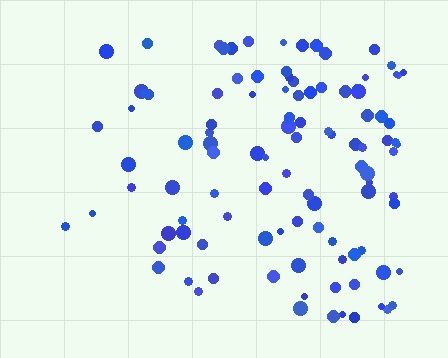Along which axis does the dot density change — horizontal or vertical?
Horizontal.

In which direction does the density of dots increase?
From left to right, with the right side densest.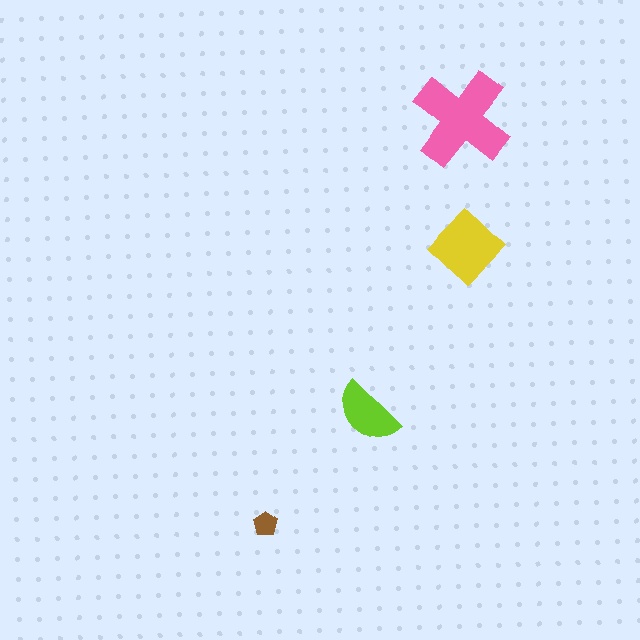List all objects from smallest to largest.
The brown pentagon, the lime semicircle, the yellow diamond, the pink cross.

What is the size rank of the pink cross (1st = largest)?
1st.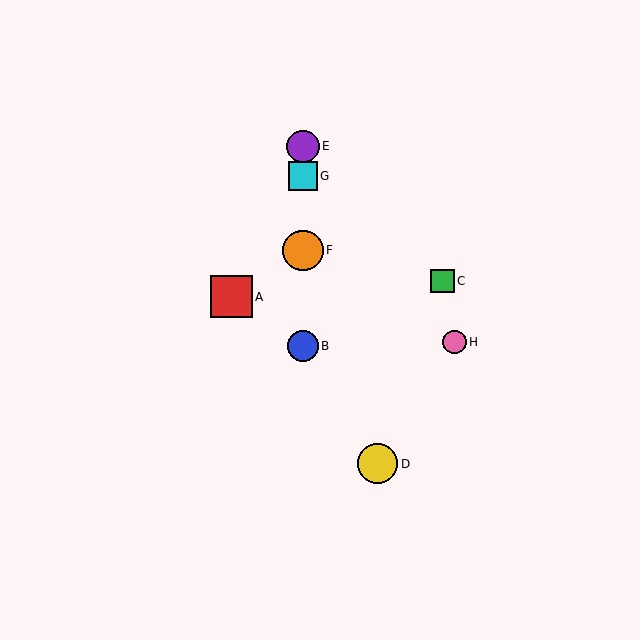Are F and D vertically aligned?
No, F is at x≈303 and D is at x≈378.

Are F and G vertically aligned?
Yes, both are at x≈303.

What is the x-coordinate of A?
Object A is at x≈231.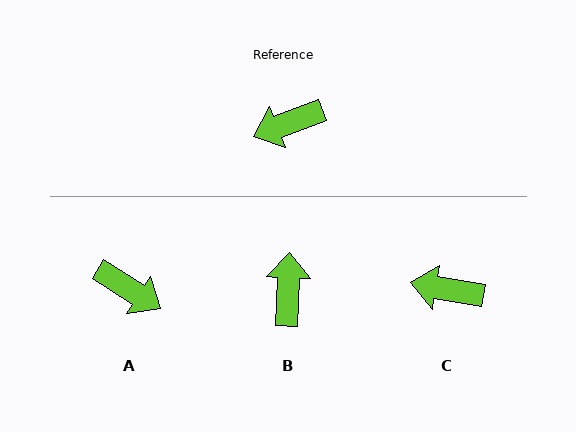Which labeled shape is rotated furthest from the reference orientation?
A, about 127 degrees away.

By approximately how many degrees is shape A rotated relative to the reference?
Approximately 127 degrees counter-clockwise.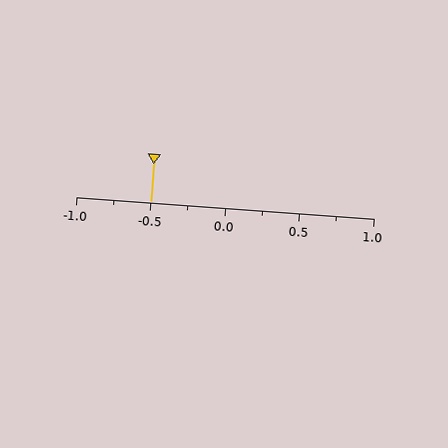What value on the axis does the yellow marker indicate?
The marker indicates approximately -0.5.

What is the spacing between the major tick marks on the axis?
The major ticks are spaced 0.5 apart.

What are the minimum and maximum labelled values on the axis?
The axis runs from -1.0 to 1.0.